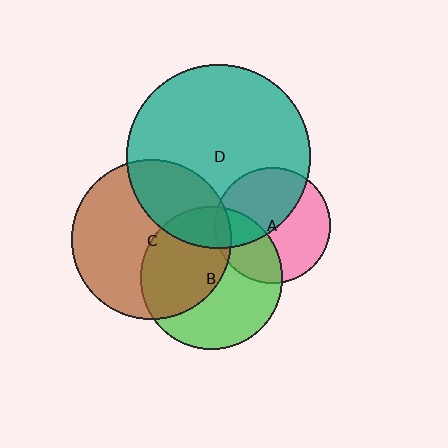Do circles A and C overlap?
Yes.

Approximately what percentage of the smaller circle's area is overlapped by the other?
Approximately 5%.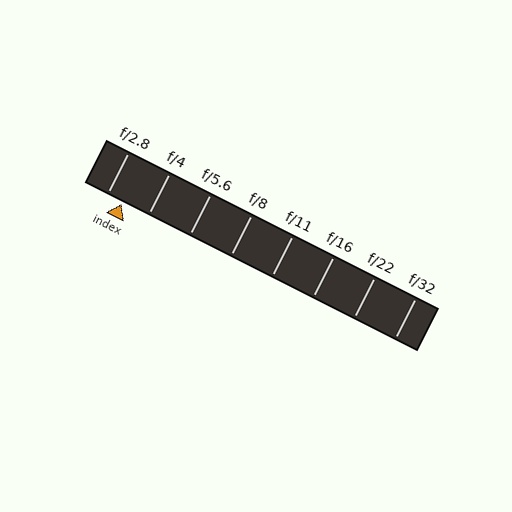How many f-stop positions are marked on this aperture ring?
There are 8 f-stop positions marked.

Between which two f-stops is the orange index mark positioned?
The index mark is between f/2.8 and f/4.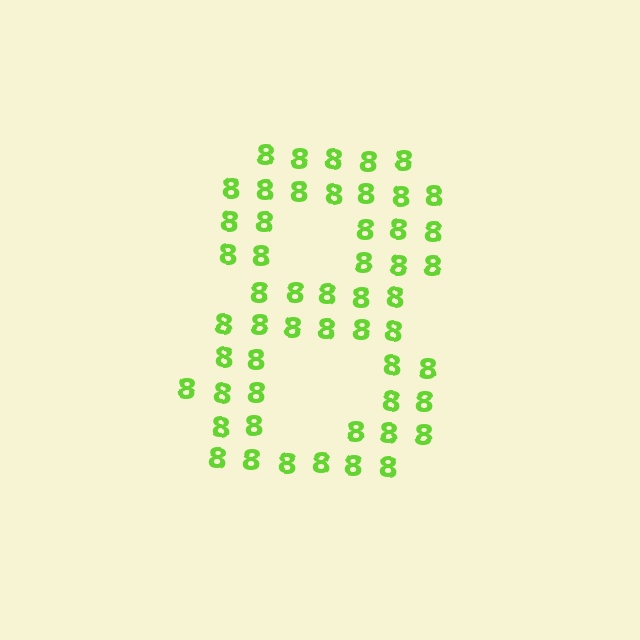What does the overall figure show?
The overall figure shows the digit 8.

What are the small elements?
The small elements are digit 8's.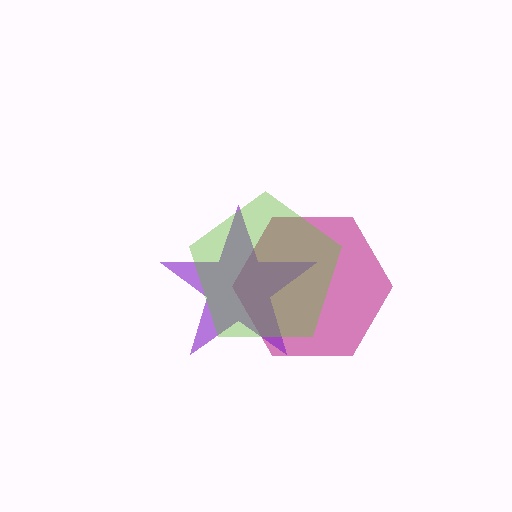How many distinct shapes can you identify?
There are 3 distinct shapes: a magenta hexagon, a purple star, a lime pentagon.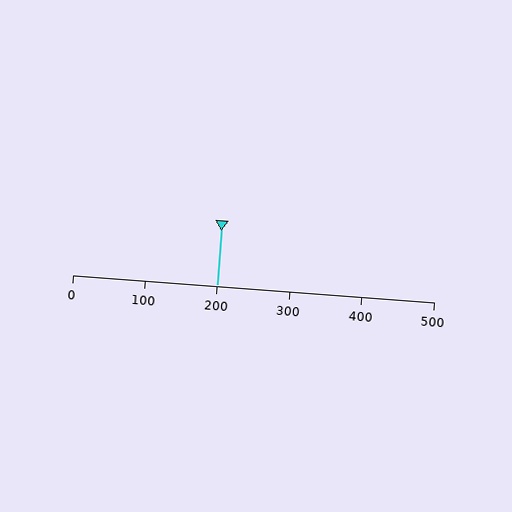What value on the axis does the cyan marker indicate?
The marker indicates approximately 200.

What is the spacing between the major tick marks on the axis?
The major ticks are spaced 100 apart.